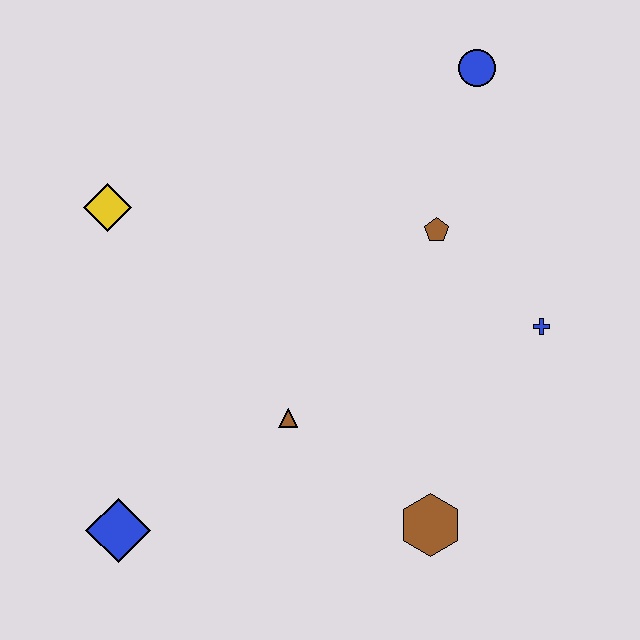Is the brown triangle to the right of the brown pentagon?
No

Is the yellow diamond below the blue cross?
No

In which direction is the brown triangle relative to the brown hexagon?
The brown triangle is to the left of the brown hexagon.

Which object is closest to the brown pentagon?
The blue cross is closest to the brown pentagon.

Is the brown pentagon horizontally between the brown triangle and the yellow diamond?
No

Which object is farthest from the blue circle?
The blue diamond is farthest from the blue circle.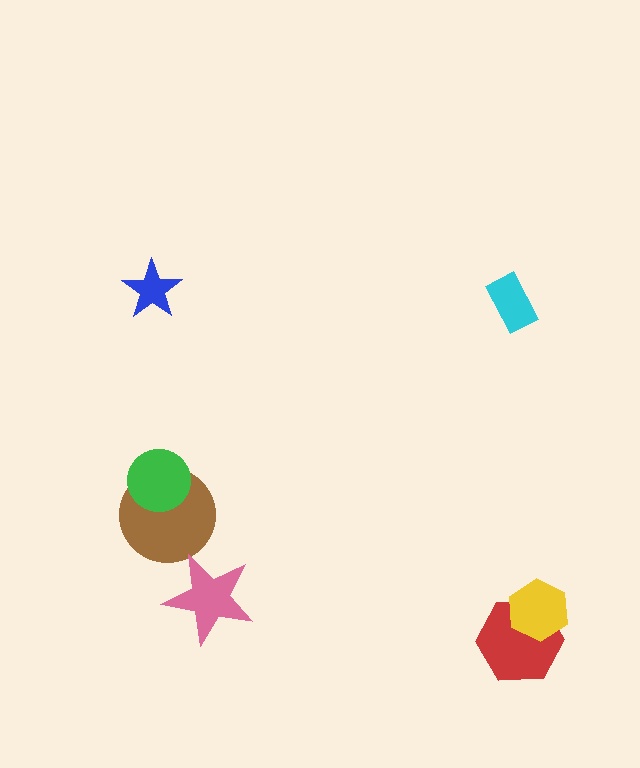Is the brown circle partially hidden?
Yes, it is partially covered by another shape.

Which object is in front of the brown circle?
The green circle is in front of the brown circle.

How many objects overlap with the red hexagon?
1 object overlaps with the red hexagon.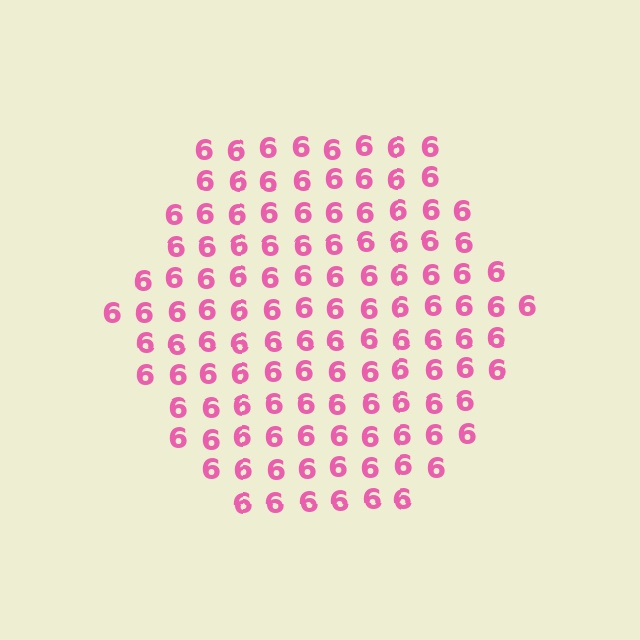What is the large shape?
The large shape is a hexagon.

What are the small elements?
The small elements are digit 6's.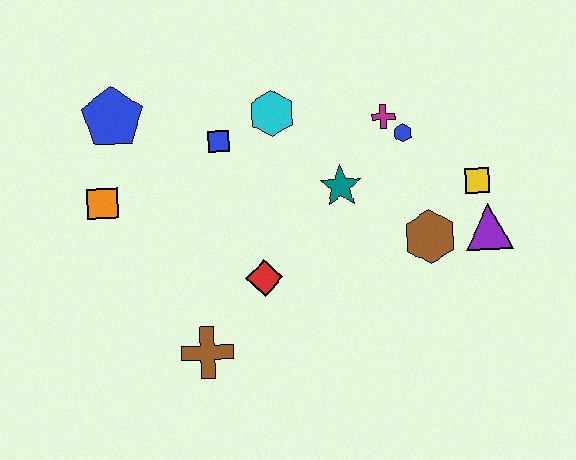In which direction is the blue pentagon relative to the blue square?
The blue pentagon is to the left of the blue square.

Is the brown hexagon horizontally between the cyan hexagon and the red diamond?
No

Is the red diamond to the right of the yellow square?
No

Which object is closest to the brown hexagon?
The purple triangle is closest to the brown hexagon.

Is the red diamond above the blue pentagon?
No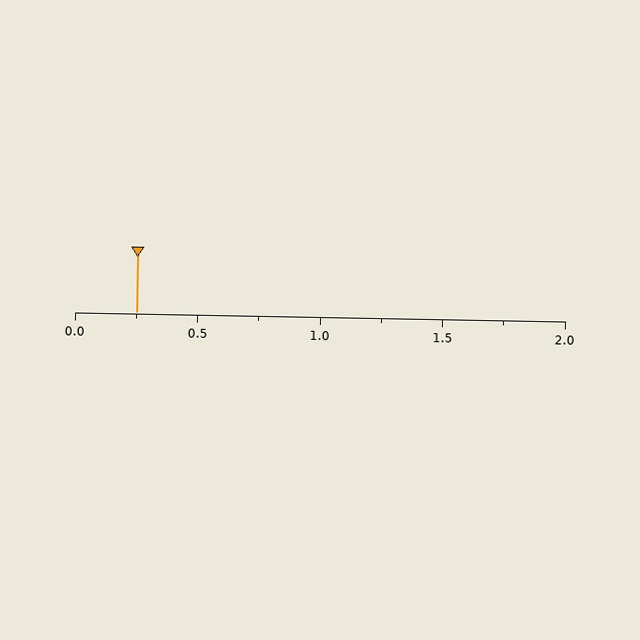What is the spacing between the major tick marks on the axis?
The major ticks are spaced 0.5 apart.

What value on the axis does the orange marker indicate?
The marker indicates approximately 0.25.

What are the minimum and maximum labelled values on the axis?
The axis runs from 0.0 to 2.0.